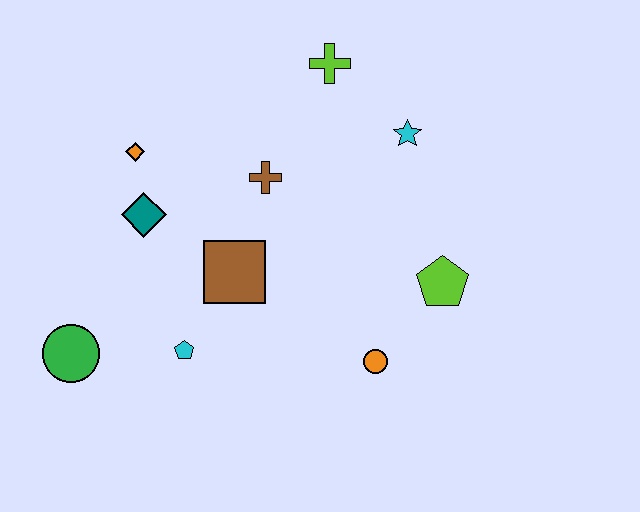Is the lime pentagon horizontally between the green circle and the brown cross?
No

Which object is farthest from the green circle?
The cyan star is farthest from the green circle.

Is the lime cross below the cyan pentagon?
No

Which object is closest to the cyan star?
The lime cross is closest to the cyan star.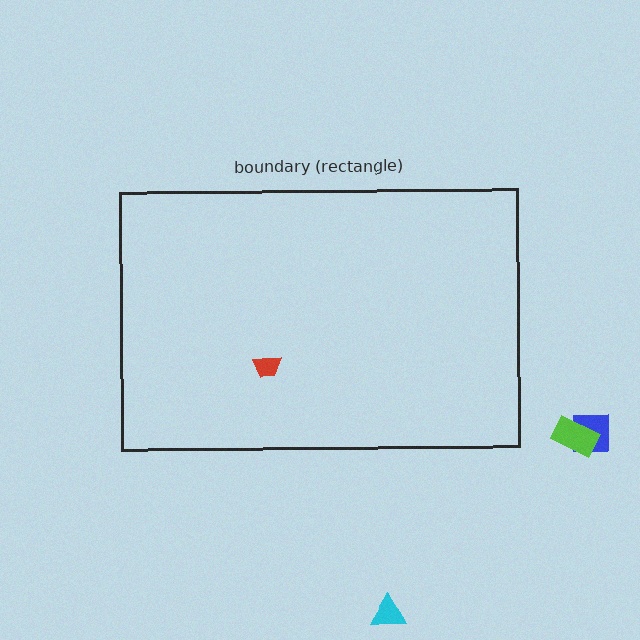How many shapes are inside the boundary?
1 inside, 3 outside.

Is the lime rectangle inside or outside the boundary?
Outside.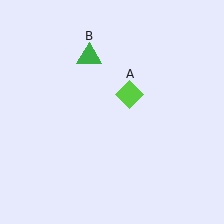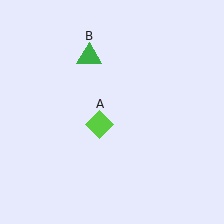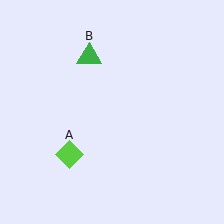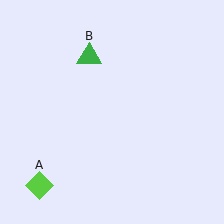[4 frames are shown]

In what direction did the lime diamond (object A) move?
The lime diamond (object A) moved down and to the left.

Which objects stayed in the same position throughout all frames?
Green triangle (object B) remained stationary.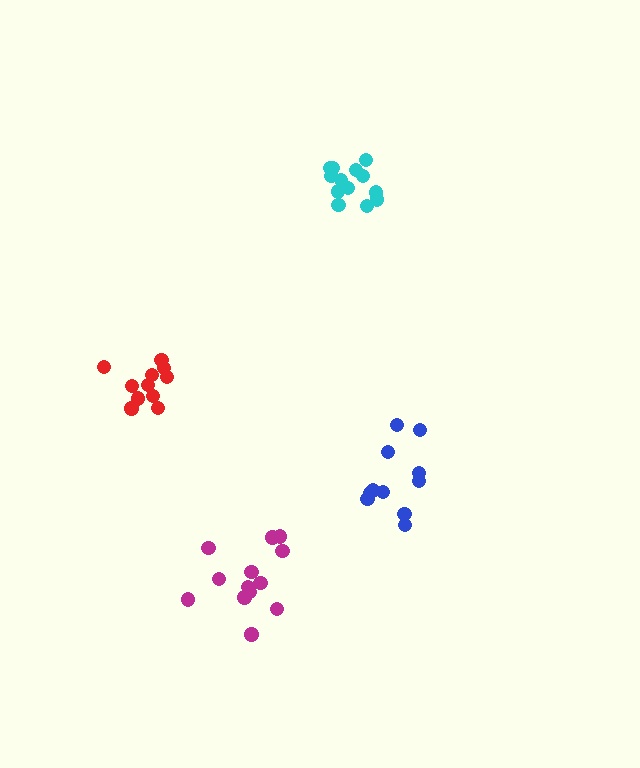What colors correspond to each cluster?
The clusters are colored: red, cyan, blue, magenta.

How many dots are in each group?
Group 1: 11 dots, Group 2: 15 dots, Group 3: 11 dots, Group 4: 13 dots (50 total).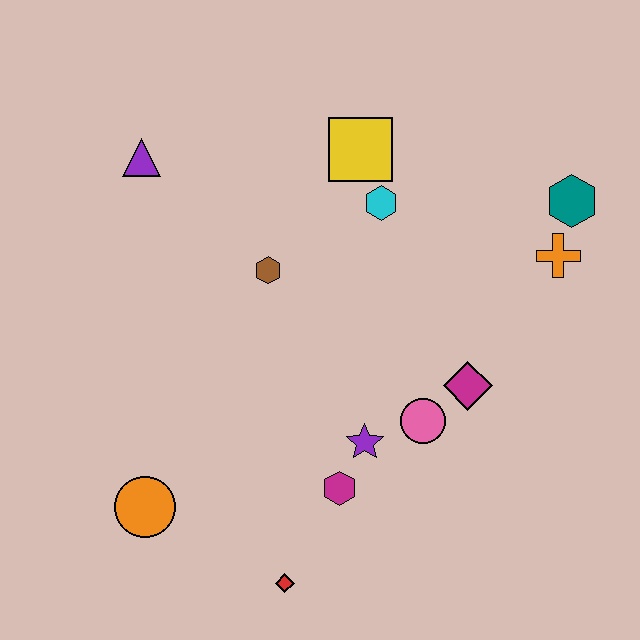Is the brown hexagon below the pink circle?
No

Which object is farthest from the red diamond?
The teal hexagon is farthest from the red diamond.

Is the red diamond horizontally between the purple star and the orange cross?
No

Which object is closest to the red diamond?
The magenta hexagon is closest to the red diamond.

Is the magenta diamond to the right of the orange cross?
No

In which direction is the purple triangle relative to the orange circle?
The purple triangle is above the orange circle.